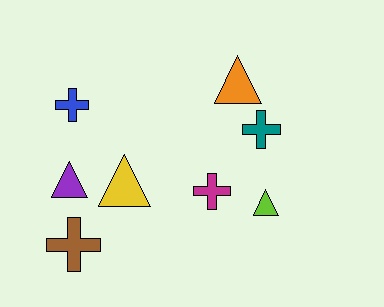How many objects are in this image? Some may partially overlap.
There are 8 objects.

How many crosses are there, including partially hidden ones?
There are 4 crosses.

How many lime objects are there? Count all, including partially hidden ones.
There is 1 lime object.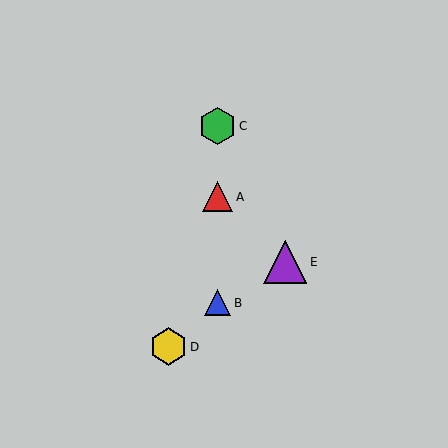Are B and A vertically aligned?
Yes, both are at x≈218.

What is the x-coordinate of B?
Object B is at x≈218.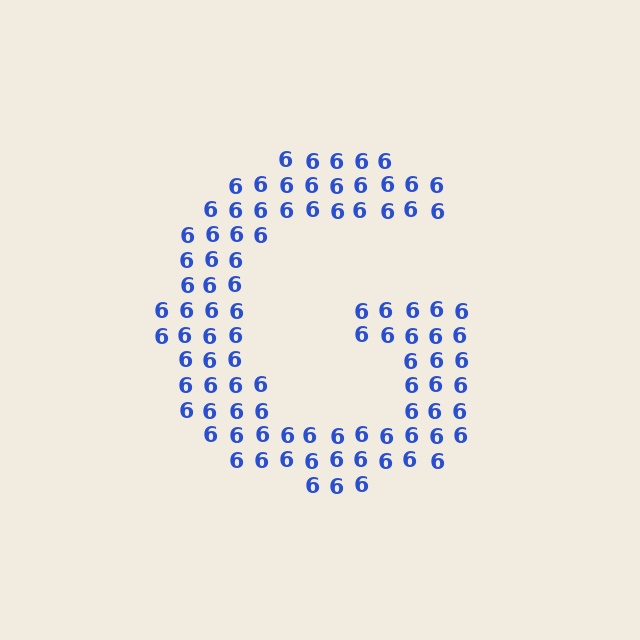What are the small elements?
The small elements are digit 6's.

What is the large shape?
The large shape is the letter G.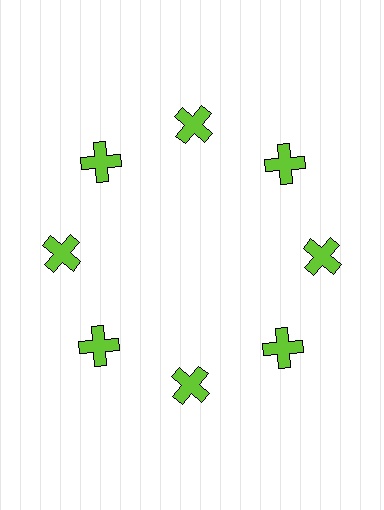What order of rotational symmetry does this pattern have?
This pattern has 8-fold rotational symmetry.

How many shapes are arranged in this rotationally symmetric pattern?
There are 8 shapes, arranged in 8 groups of 1.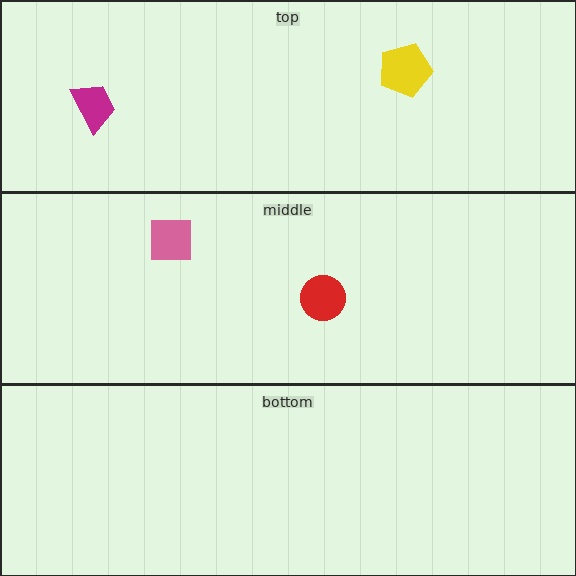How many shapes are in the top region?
2.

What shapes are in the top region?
The magenta trapezoid, the yellow pentagon.